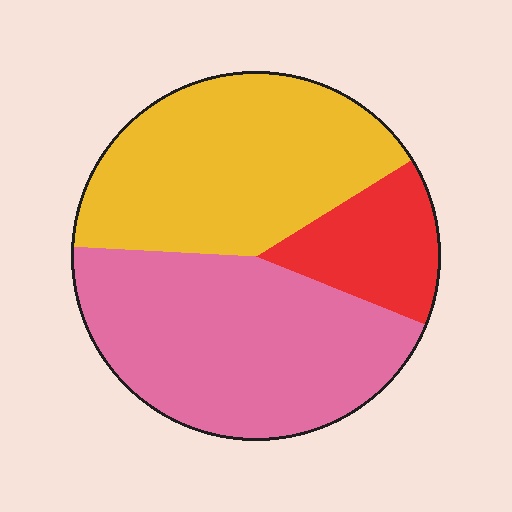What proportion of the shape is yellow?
Yellow covers around 40% of the shape.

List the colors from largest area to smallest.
From largest to smallest: pink, yellow, red.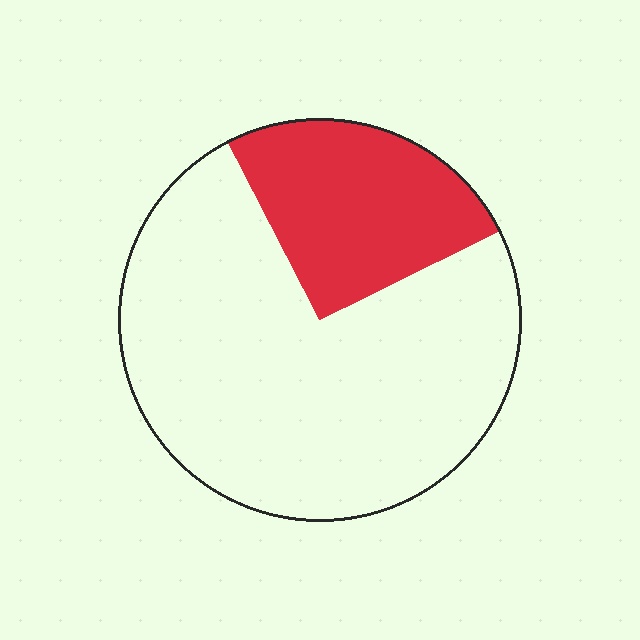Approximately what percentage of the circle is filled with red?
Approximately 25%.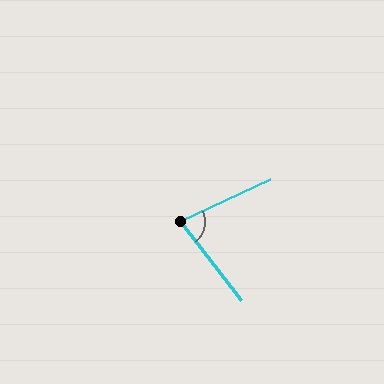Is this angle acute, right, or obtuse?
It is acute.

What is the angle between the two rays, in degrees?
Approximately 77 degrees.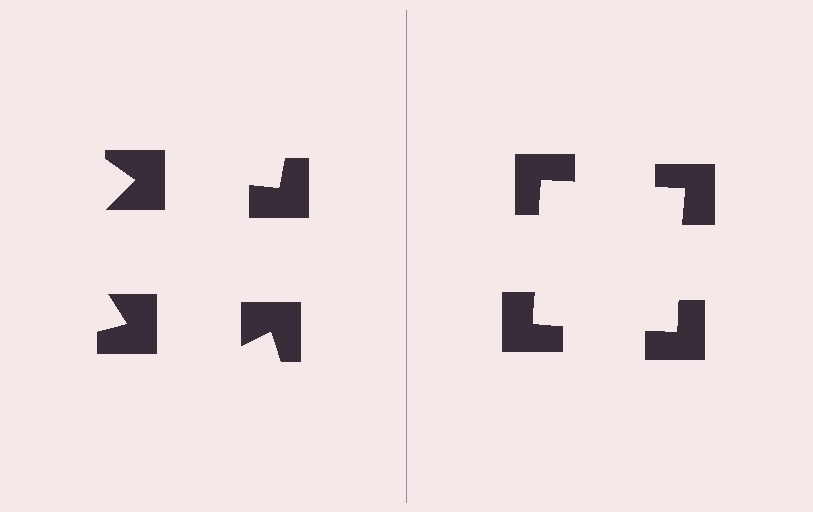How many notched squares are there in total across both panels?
8 — 4 on each side.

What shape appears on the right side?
An illusory square.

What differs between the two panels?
The notched squares are positioned identically on both sides; only the wedge orientations differ. On the right they align to a square; on the left they are misaligned.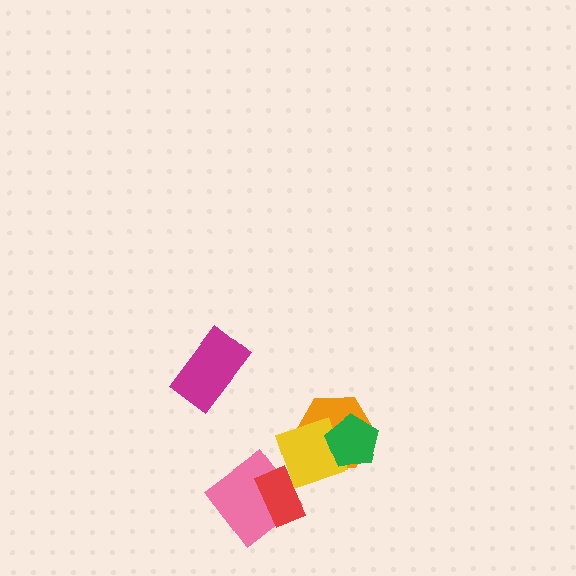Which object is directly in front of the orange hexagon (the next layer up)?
The yellow square is directly in front of the orange hexagon.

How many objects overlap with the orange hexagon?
2 objects overlap with the orange hexagon.